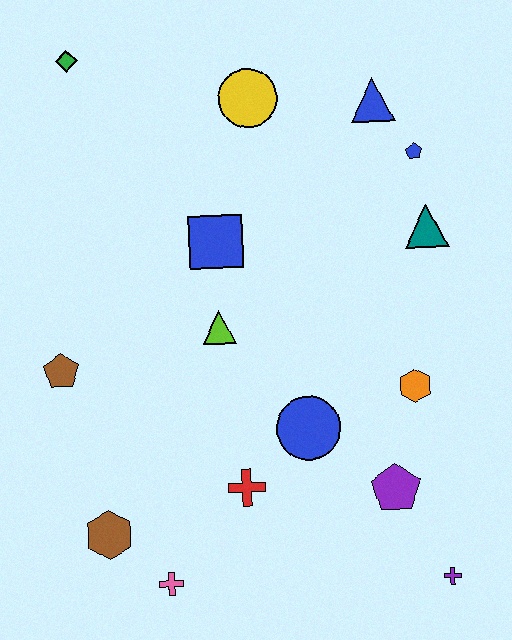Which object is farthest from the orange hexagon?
The green diamond is farthest from the orange hexagon.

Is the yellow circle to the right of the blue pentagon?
No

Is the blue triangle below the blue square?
No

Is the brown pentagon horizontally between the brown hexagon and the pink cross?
No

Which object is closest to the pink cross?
The brown hexagon is closest to the pink cross.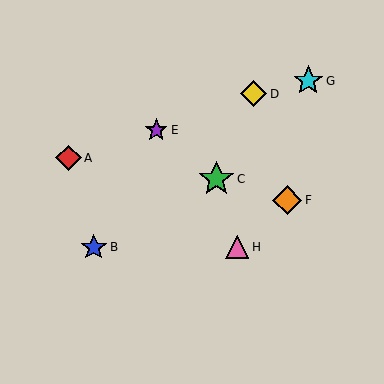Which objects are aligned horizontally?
Objects B, H are aligned horizontally.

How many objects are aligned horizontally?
2 objects (B, H) are aligned horizontally.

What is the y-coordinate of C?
Object C is at y≈179.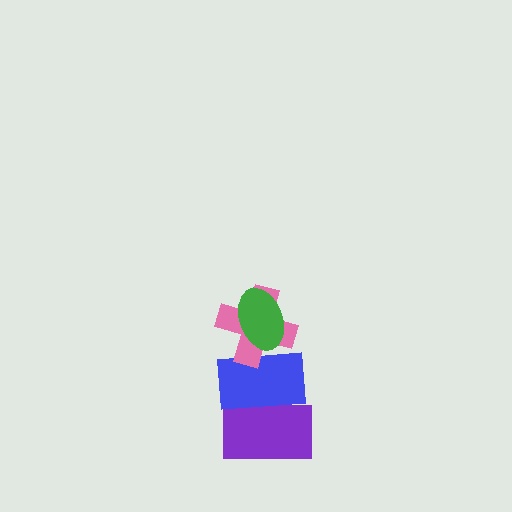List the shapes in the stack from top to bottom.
From top to bottom: the green ellipse, the pink cross, the blue rectangle, the purple rectangle.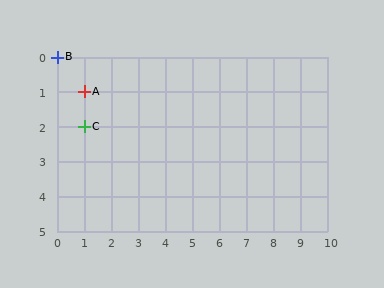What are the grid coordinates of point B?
Point B is at grid coordinates (0, 0).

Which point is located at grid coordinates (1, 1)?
Point A is at (1, 1).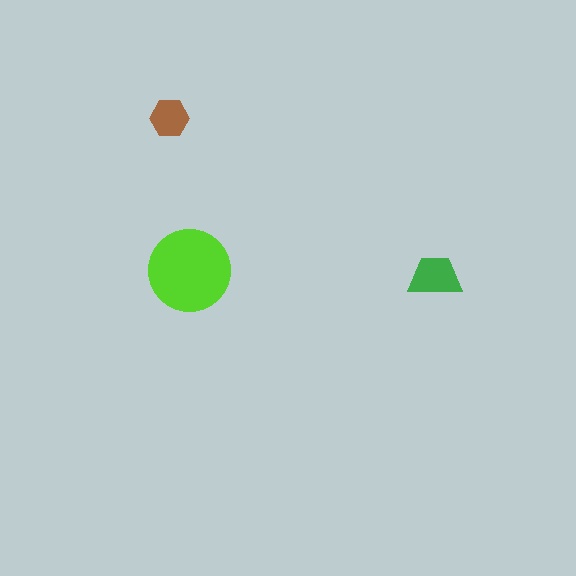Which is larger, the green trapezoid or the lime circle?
The lime circle.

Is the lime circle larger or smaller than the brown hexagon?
Larger.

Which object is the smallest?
The brown hexagon.